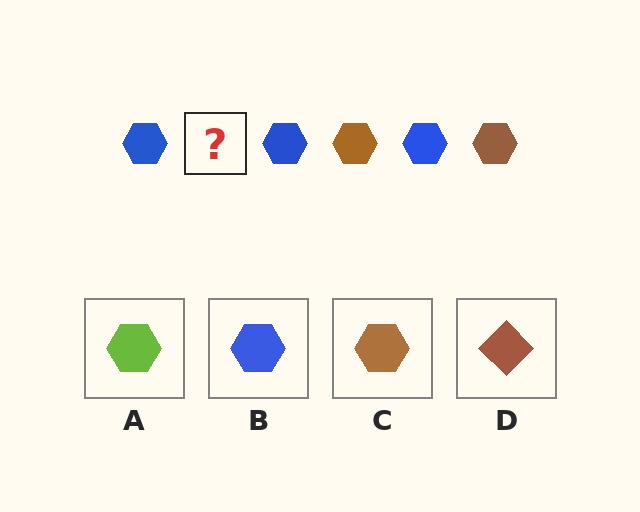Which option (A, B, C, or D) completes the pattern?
C.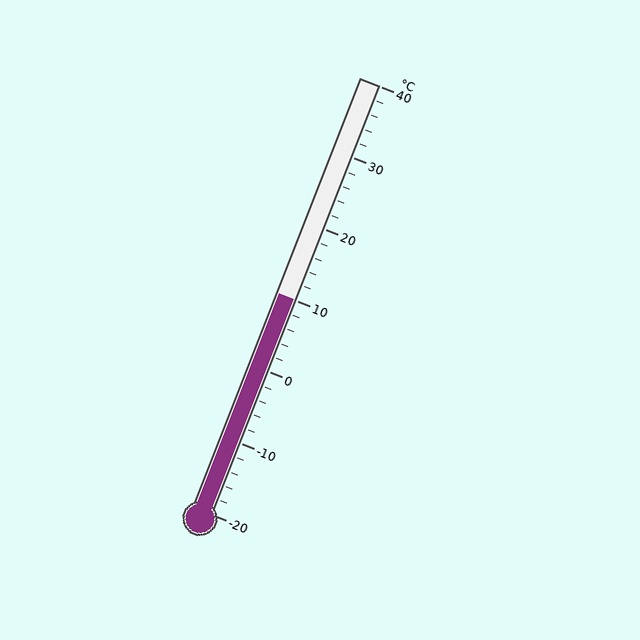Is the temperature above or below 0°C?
The temperature is above 0°C.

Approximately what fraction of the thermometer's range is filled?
The thermometer is filled to approximately 50% of its range.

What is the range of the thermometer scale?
The thermometer scale ranges from -20°C to 40°C.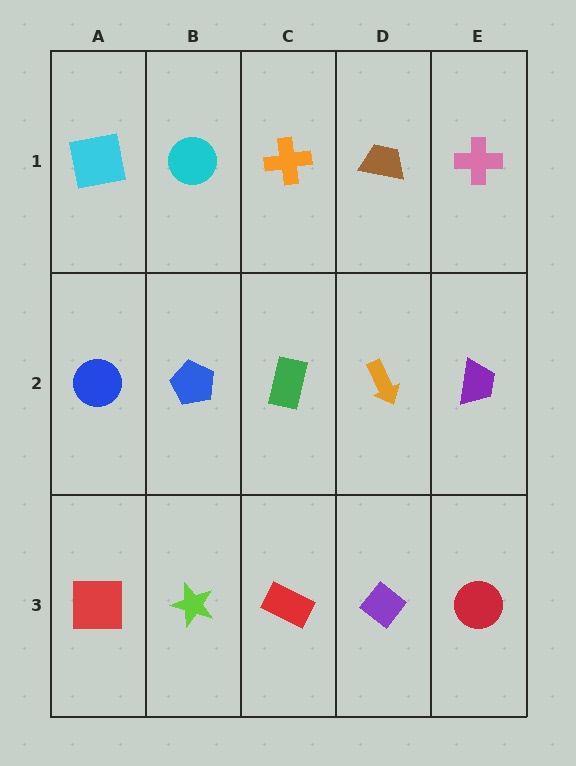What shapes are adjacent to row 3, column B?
A blue pentagon (row 2, column B), a red square (row 3, column A), a red rectangle (row 3, column C).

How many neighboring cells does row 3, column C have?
3.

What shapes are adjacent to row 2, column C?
An orange cross (row 1, column C), a red rectangle (row 3, column C), a blue pentagon (row 2, column B), an orange arrow (row 2, column D).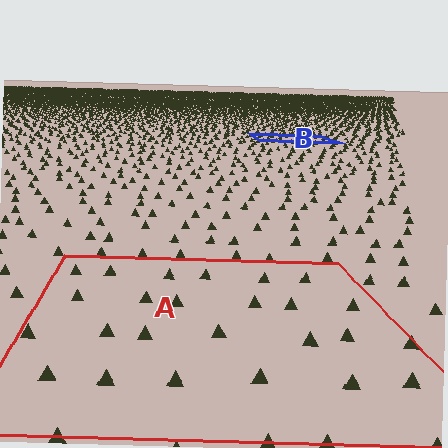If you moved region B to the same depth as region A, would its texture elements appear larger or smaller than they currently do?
They would appear larger. At a closer depth, the same texture elements are projected at a bigger on-screen size.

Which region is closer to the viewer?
Region A is closer. The texture elements there are larger and more spread out.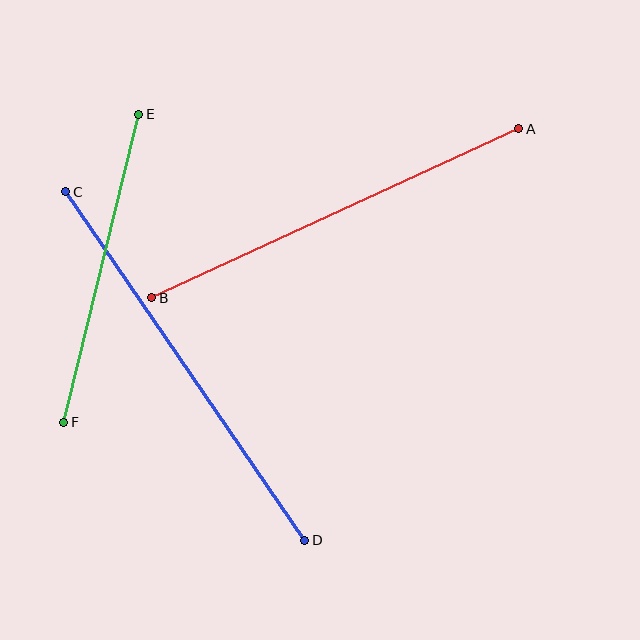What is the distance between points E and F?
The distance is approximately 317 pixels.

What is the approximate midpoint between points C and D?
The midpoint is at approximately (185, 366) pixels.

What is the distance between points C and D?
The distance is approximately 422 pixels.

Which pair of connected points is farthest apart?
Points C and D are farthest apart.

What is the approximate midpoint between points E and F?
The midpoint is at approximately (101, 268) pixels.